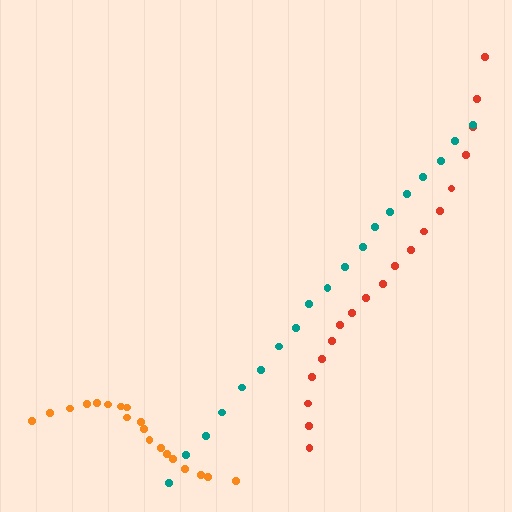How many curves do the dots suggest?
There are 3 distinct paths.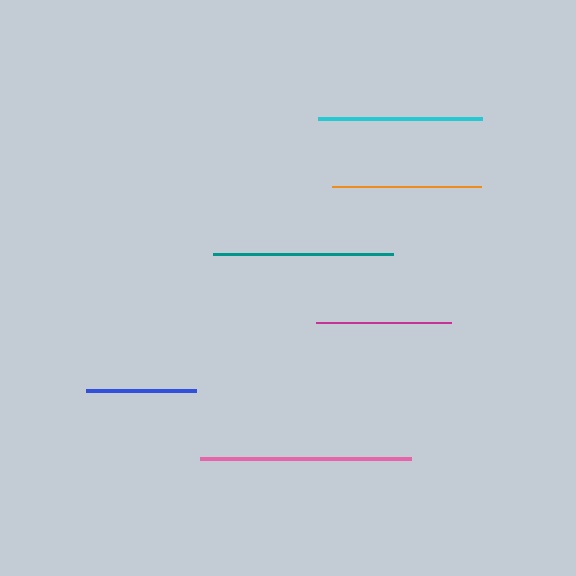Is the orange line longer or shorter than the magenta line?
The orange line is longer than the magenta line.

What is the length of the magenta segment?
The magenta segment is approximately 135 pixels long.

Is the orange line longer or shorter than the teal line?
The teal line is longer than the orange line.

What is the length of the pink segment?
The pink segment is approximately 212 pixels long.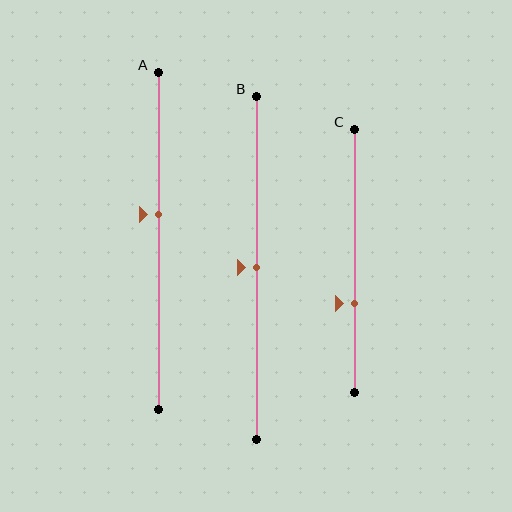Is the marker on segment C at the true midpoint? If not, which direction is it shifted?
No, the marker on segment C is shifted downward by about 16% of the segment length.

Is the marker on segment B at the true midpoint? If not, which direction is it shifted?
Yes, the marker on segment B is at the true midpoint.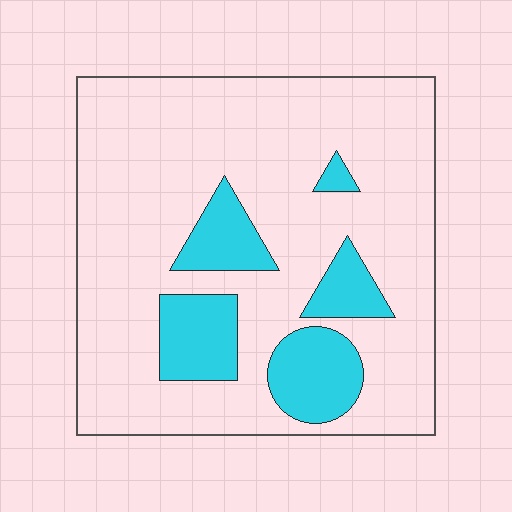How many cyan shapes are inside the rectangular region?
5.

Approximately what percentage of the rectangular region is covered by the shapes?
Approximately 20%.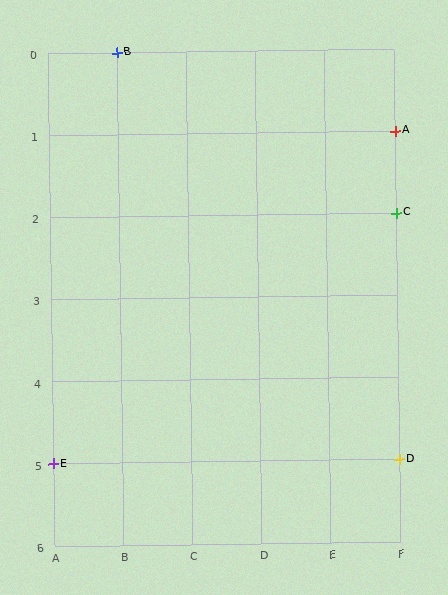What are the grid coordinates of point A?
Point A is at grid coordinates (F, 1).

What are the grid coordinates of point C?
Point C is at grid coordinates (F, 2).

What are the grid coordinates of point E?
Point E is at grid coordinates (A, 5).